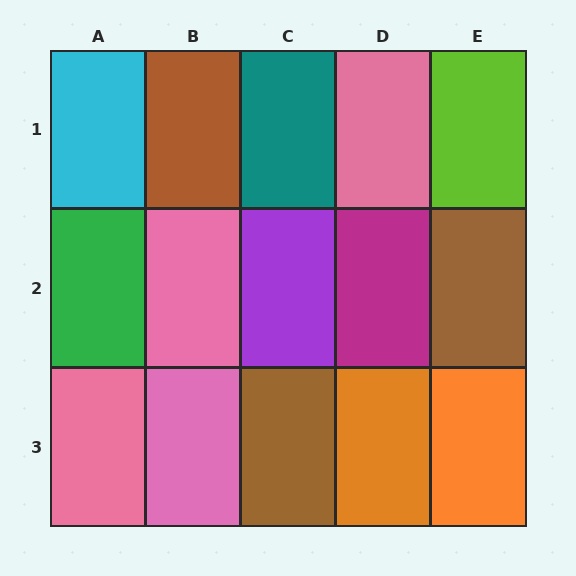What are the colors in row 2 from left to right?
Green, pink, purple, magenta, brown.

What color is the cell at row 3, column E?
Orange.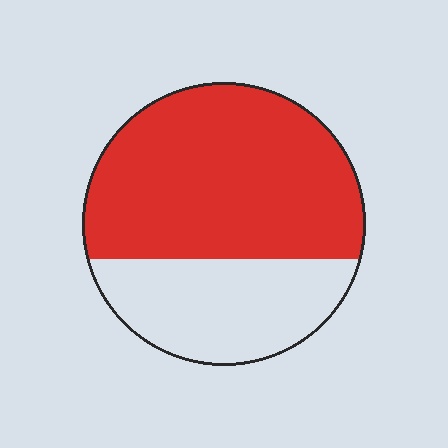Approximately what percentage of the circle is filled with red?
Approximately 65%.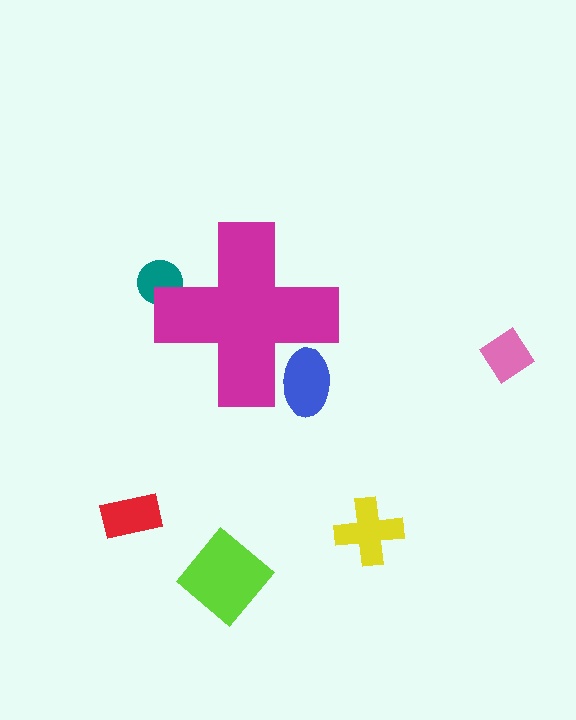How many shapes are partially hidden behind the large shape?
2 shapes are partially hidden.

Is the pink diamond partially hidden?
No, the pink diamond is fully visible.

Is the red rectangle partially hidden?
No, the red rectangle is fully visible.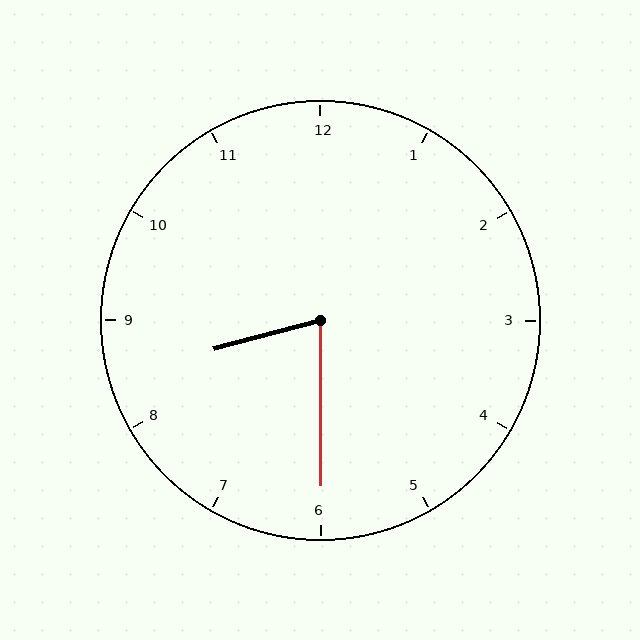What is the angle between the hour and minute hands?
Approximately 75 degrees.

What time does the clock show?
8:30.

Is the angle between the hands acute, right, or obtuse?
It is acute.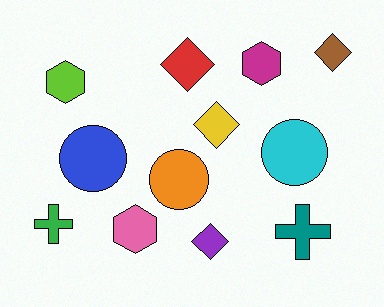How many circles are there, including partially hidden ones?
There are 3 circles.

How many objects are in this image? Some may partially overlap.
There are 12 objects.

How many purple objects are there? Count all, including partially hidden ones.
There is 1 purple object.